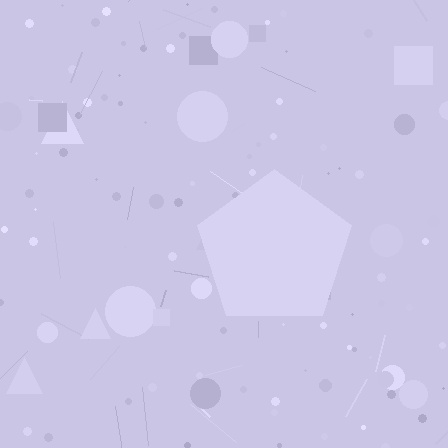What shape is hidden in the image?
A pentagon is hidden in the image.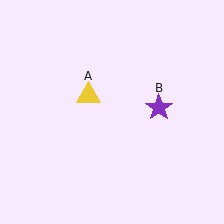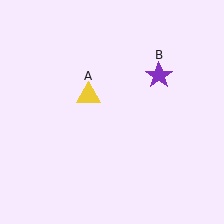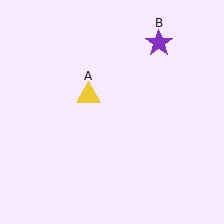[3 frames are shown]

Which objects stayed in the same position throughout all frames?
Yellow triangle (object A) remained stationary.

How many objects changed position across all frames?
1 object changed position: purple star (object B).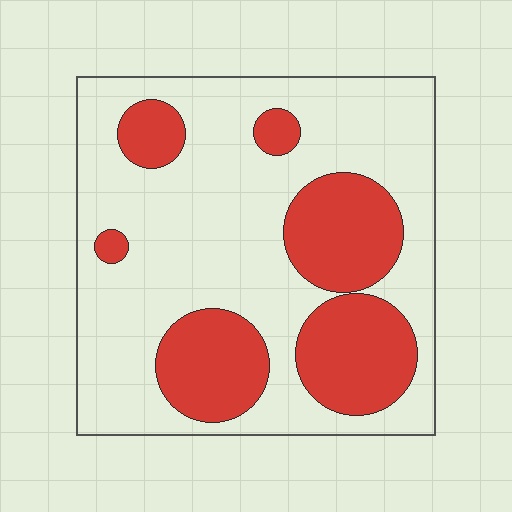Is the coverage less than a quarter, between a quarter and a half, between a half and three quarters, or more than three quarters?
Between a quarter and a half.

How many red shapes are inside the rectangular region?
6.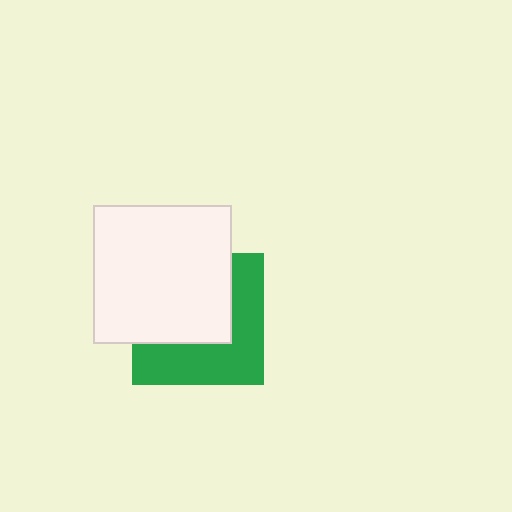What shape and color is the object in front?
The object in front is a white square.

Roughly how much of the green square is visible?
About half of it is visible (roughly 48%).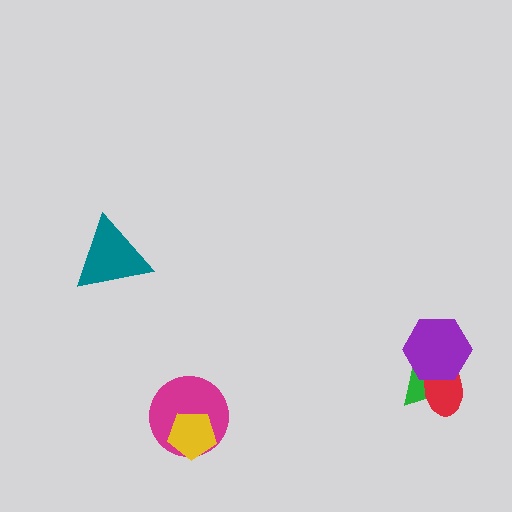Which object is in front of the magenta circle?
The yellow pentagon is in front of the magenta circle.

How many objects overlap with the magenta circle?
1 object overlaps with the magenta circle.